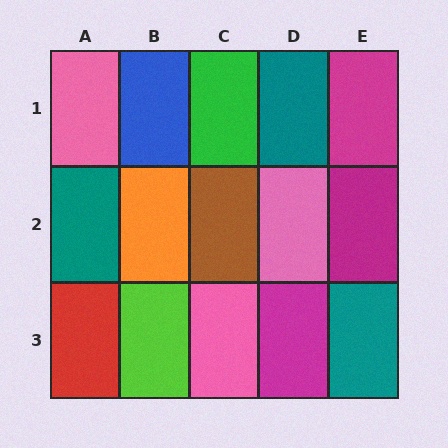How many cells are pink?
3 cells are pink.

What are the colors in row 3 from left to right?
Red, lime, pink, magenta, teal.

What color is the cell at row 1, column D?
Teal.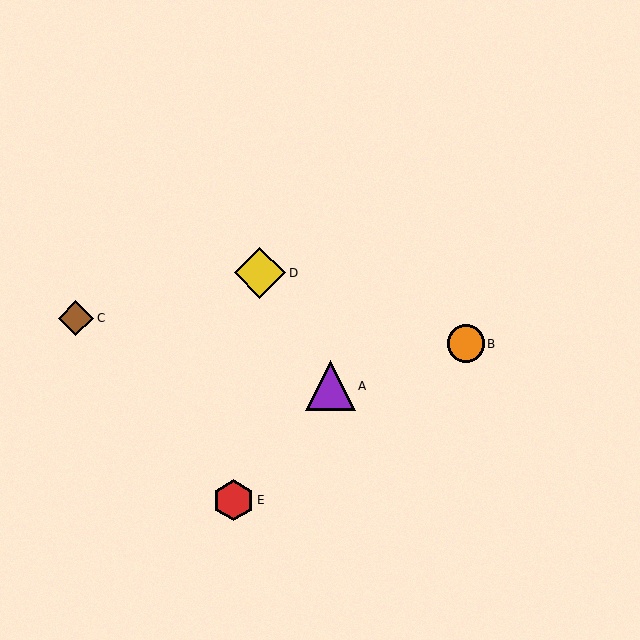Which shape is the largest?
The yellow diamond (labeled D) is the largest.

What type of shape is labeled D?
Shape D is a yellow diamond.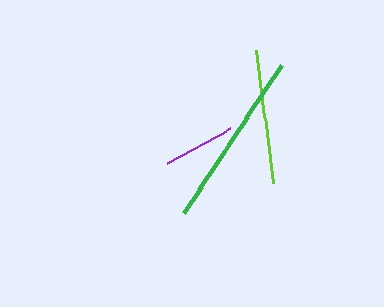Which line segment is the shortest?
The purple line is the shortest at approximately 71 pixels.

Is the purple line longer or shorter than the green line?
The green line is longer than the purple line.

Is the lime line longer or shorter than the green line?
The green line is longer than the lime line.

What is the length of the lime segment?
The lime segment is approximately 134 pixels long.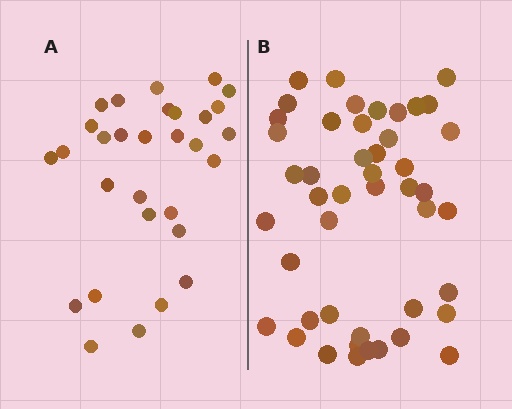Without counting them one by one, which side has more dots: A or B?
Region B (the right region) has more dots.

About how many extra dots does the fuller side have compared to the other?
Region B has approximately 15 more dots than region A.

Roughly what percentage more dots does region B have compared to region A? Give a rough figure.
About 55% more.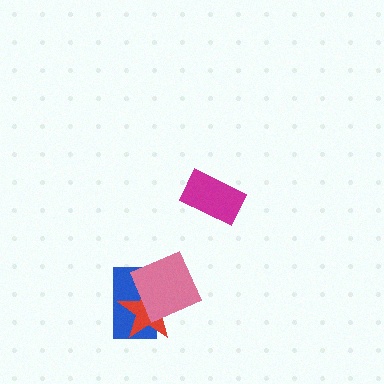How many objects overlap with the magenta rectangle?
0 objects overlap with the magenta rectangle.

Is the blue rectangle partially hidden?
Yes, it is partially covered by another shape.